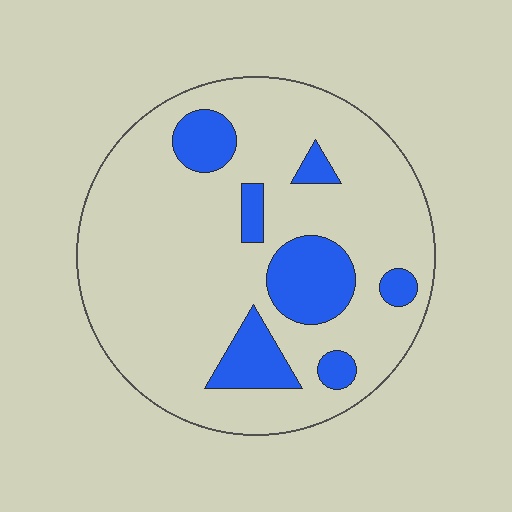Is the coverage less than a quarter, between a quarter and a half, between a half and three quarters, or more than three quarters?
Less than a quarter.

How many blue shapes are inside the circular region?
7.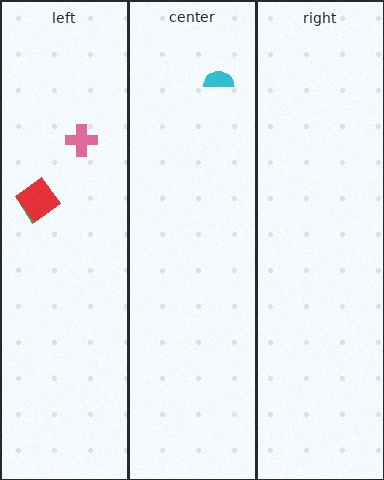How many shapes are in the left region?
3.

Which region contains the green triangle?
The left region.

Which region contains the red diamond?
The left region.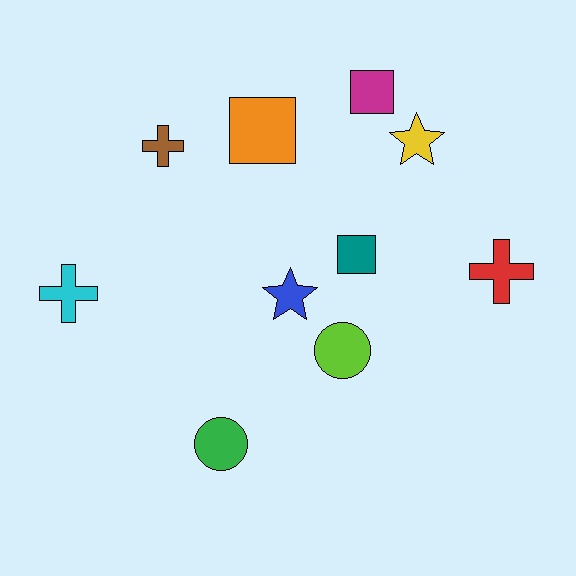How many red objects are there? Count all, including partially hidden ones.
There is 1 red object.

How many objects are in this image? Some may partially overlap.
There are 10 objects.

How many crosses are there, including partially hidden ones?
There are 3 crosses.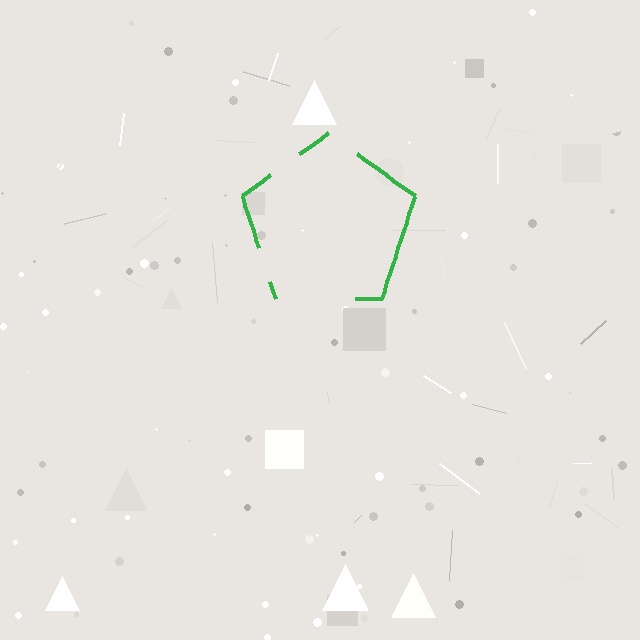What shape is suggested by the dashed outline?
The dashed outline suggests a pentagon.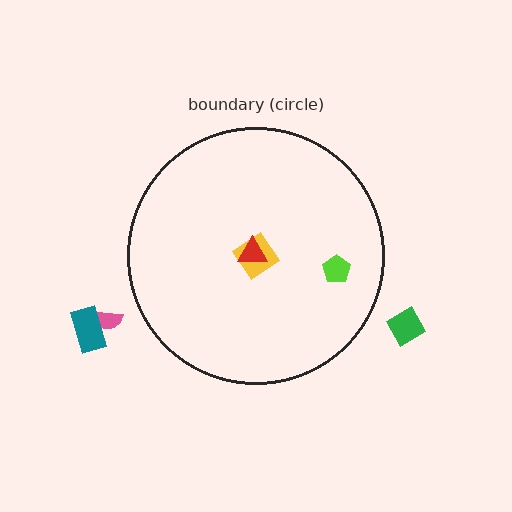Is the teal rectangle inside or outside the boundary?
Outside.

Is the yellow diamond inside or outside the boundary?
Inside.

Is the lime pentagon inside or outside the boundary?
Inside.